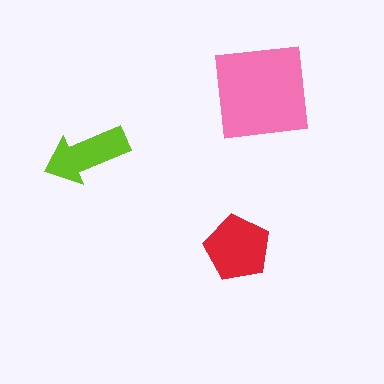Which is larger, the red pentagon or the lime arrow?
The red pentagon.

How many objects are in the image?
There are 3 objects in the image.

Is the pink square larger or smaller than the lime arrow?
Larger.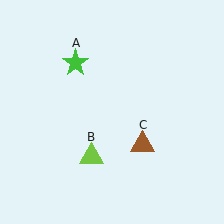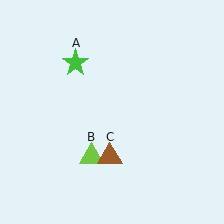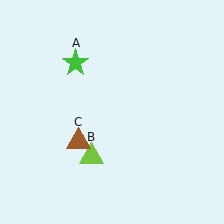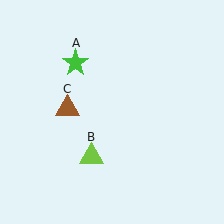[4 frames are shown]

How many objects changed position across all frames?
1 object changed position: brown triangle (object C).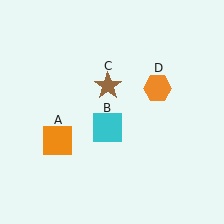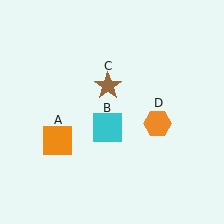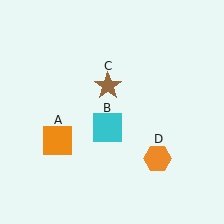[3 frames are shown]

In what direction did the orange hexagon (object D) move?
The orange hexagon (object D) moved down.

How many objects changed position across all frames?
1 object changed position: orange hexagon (object D).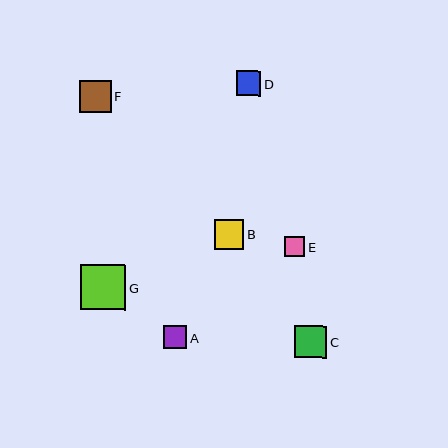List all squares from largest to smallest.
From largest to smallest: G, F, C, B, D, A, E.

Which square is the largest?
Square G is the largest with a size of approximately 45 pixels.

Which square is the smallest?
Square E is the smallest with a size of approximately 20 pixels.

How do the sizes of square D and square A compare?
Square D and square A are approximately the same size.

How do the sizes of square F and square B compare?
Square F and square B are approximately the same size.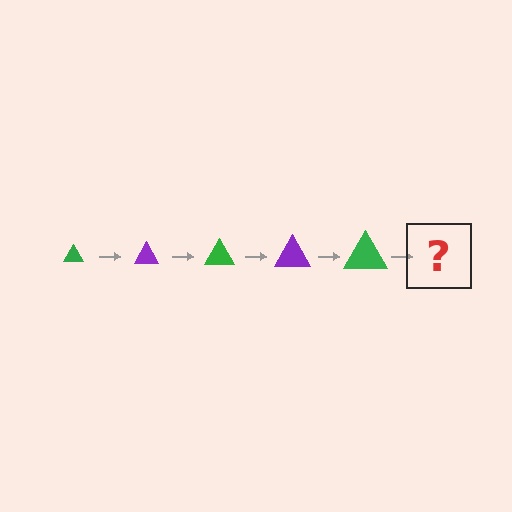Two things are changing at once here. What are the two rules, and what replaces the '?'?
The two rules are that the triangle grows larger each step and the color cycles through green and purple. The '?' should be a purple triangle, larger than the previous one.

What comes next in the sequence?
The next element should be a purple triangle, larger than the previous one.